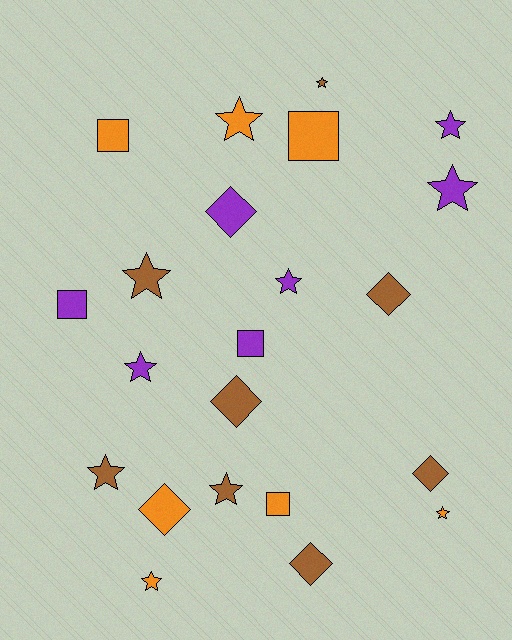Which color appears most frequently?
Brown, with 8 objects.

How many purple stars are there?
There are 4 purple stars.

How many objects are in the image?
There are 22 objects.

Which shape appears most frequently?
Star, with 11 objects.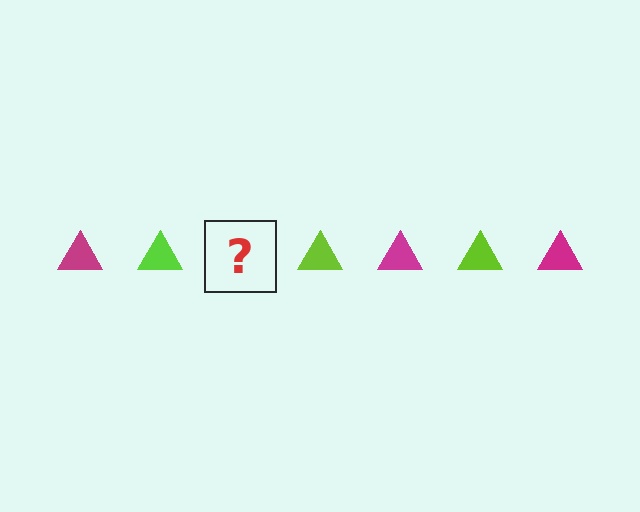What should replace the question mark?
The question mark should be replaced with a magenta triangle.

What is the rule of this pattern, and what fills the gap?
The rule is that the pattern cycles through magenta, lime triangles. The gap should be filled with a magenta triangle.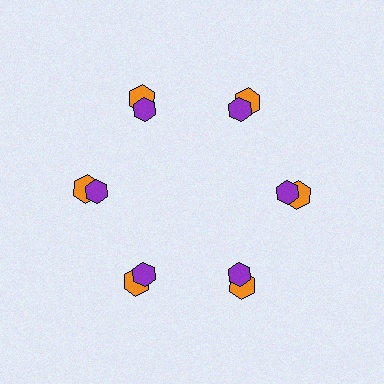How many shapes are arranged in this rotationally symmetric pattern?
There are 12 shapes, arranged in 6 groups of 2.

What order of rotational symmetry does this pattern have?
This pattern has 6-fold rotational symmetry.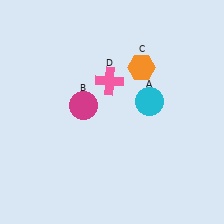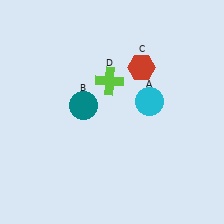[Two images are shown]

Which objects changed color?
B changed from magenta to teal. C changed from orange to red. D changed from pink to lime.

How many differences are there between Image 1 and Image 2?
There are 3 differences between the two images.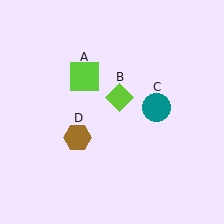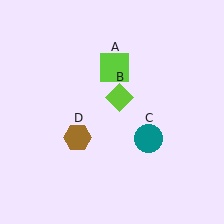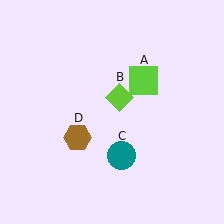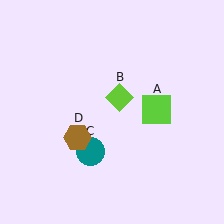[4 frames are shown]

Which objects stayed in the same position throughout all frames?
Lime diamond (object B) and brown hexagon (object D) remained stationary.